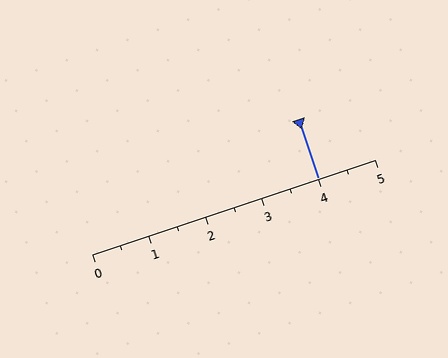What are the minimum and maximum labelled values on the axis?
The axis runs from 0 to 5.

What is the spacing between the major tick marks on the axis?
The major ticks are spaced 1 apart.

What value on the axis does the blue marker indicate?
The marker indicates approximately 4.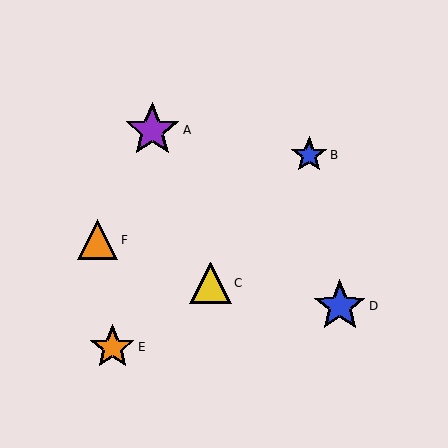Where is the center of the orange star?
The center of the orange star is at (112, 347).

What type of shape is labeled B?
Shape B is a blue star.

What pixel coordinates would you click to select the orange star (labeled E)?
Click at (112, 347) to select the orange star E.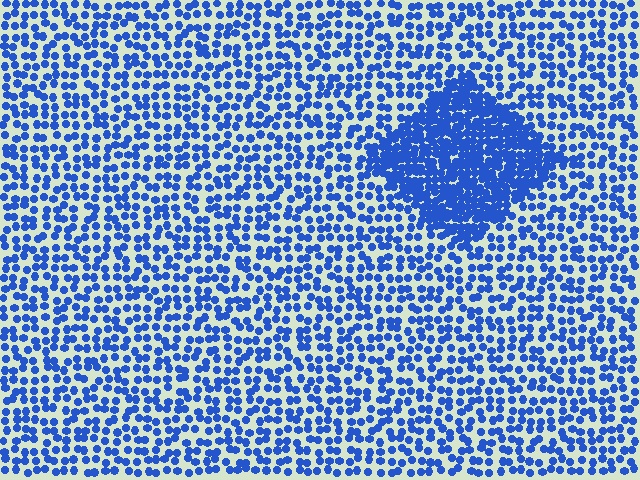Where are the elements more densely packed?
The elements are more densely packed inside the diamond boundary.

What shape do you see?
I see a diamond.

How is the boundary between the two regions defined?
The boundary is defined by a change in element density (approximately 2.4x ratio). All elements are the same color, size, and shape.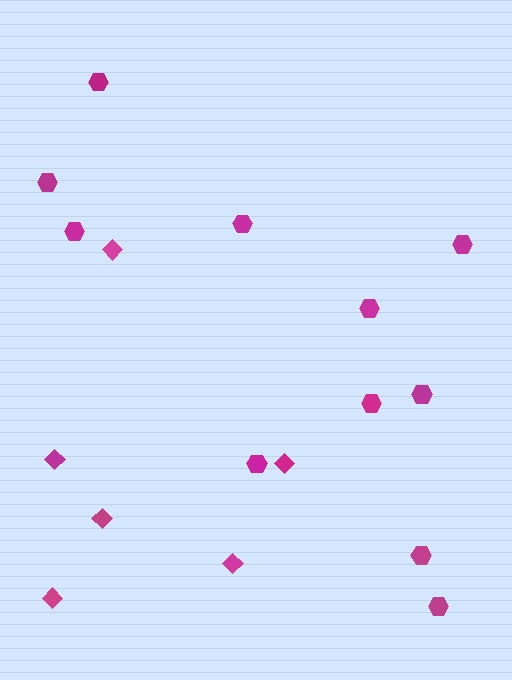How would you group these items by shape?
There are 2 groups: one group of diamonds (6) and one group of hexagons (11).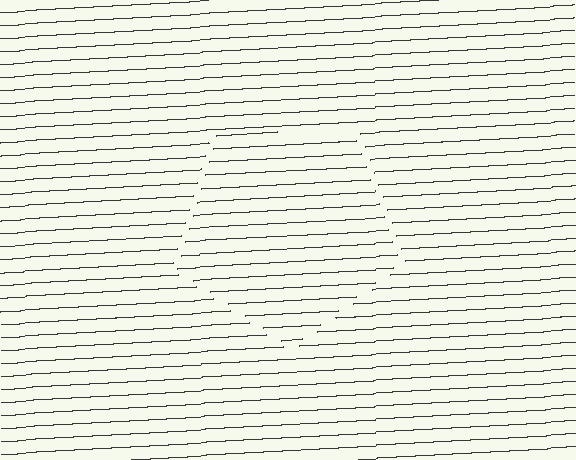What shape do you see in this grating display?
An illusory pentagon. The interior of the shape contains the same grating, shifted by half a period — the contour is defined by the phase discontinuity where line-ends from the inner and outer gratings abut.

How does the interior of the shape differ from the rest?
The interior of the shape contains the same grating, shifted by half a period — the contour is defined by the phase discontinuity where line-ends from the inner and outer gratings abut.